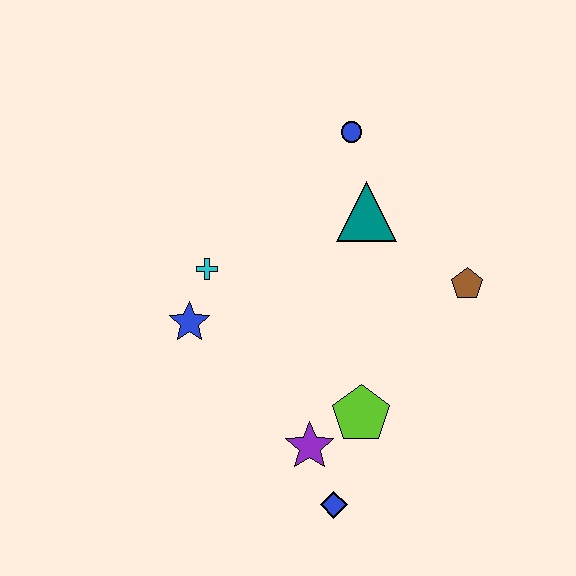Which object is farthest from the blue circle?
The blue diamond is farthest from the blue circle.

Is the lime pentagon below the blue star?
Yes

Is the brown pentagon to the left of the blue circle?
No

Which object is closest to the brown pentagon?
The teal triangle is closest to the brown pentagon.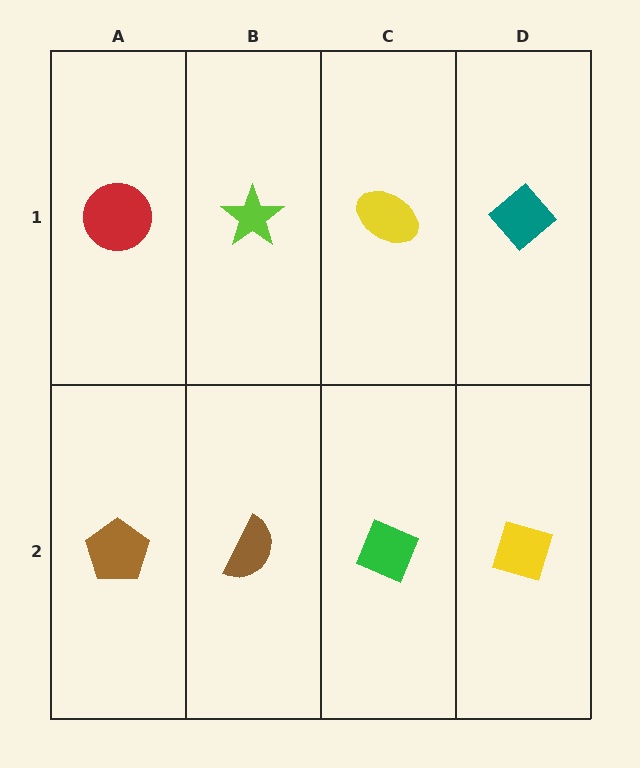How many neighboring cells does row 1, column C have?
3.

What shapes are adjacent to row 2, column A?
A red circle (row 1, column A), a brown semicircle (row 2, column B).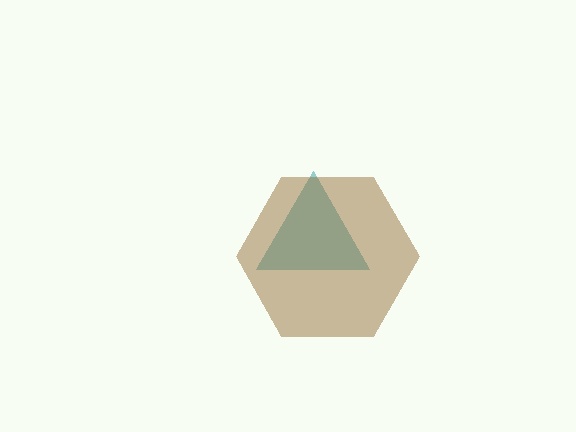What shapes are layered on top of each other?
The layered shapes are: a teal triangle, a brown hexagon.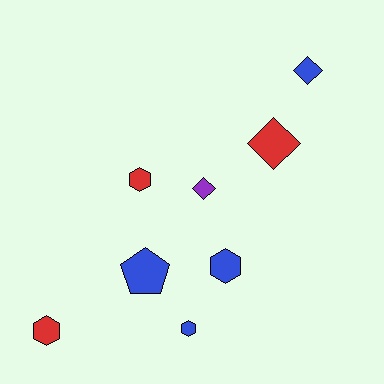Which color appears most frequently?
Blue, with 4 objects.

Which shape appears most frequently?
Hexagon, with 4 objects.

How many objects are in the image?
There are 8 objects.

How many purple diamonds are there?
There is 1 purple diamond.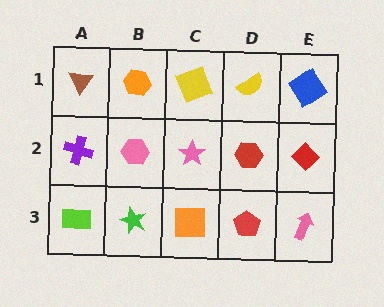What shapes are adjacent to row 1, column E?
A red diamond (row 2, column E), a yellow semicircle (row 1, column D).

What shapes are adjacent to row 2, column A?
A brown triangle (row 1, column A), a lime rectangle (row 3, column A), a pink hexagon (row 2, column B).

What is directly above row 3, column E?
A red diamond.